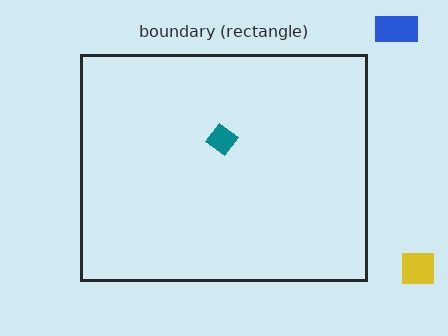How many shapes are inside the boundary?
1 inside, 2 outside.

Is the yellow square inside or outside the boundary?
Outside.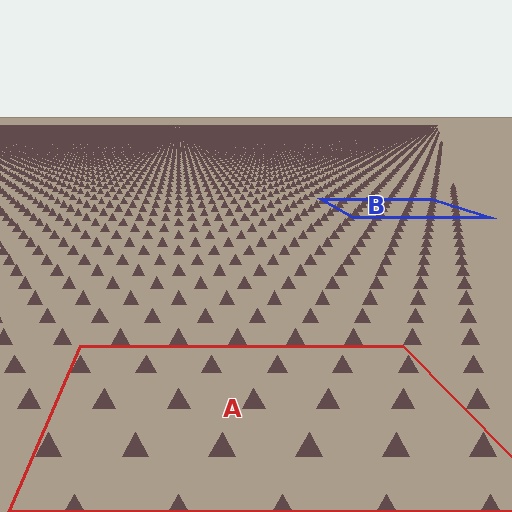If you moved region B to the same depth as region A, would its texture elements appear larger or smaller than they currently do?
They would appear larger. At a closer depth, the same texture elements are projected at a bigger on-screen size.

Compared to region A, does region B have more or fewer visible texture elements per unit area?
Region B has more texture elements per unit area — they are packed more densely because it is farther away.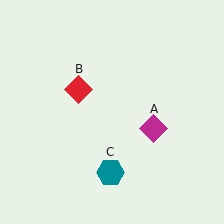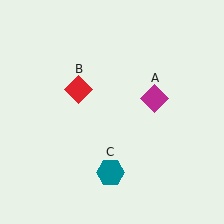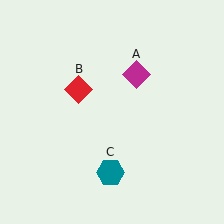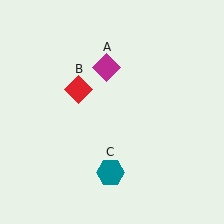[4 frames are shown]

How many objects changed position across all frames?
1 object changed position: magenta diamond (object A).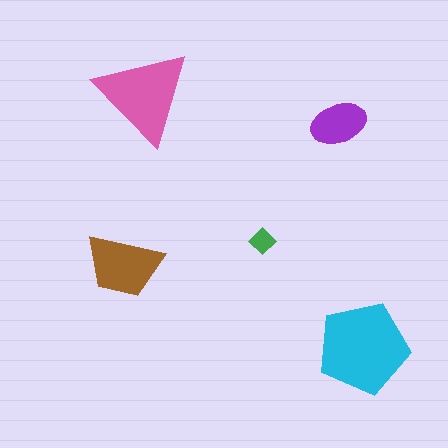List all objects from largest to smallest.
The cyan pentagon, the pink triangle, the brown trapezoid, the purple ellipse, the green diamond.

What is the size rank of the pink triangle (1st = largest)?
2nd.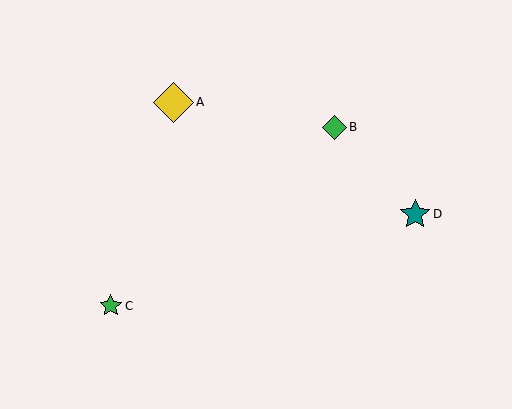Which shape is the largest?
The yellow diamond (labeled A) is the largest.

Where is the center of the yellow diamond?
The center of the yellow diamond is at (173, 102).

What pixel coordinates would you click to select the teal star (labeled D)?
Click at (415, 214) to select the teal star D.